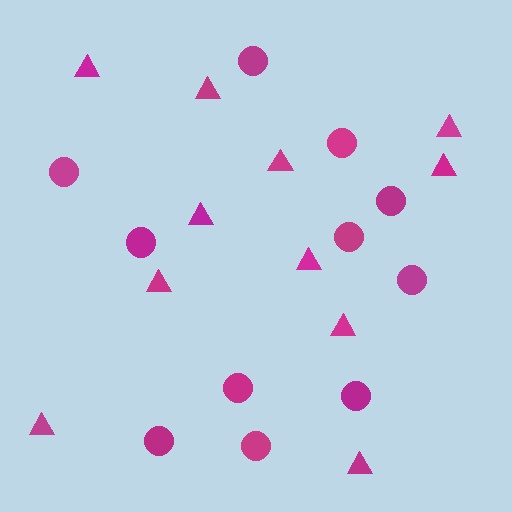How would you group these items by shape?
There are 2 groups: one group of circles (11) and one group of triangles (11).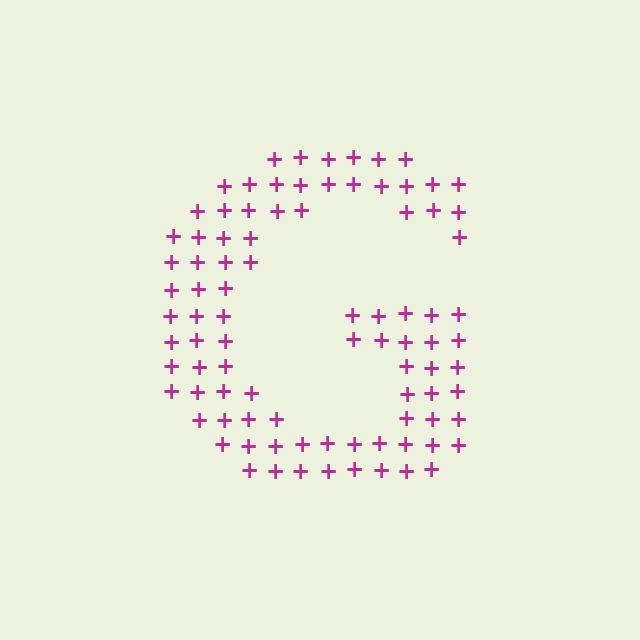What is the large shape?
The large shape is the letter G.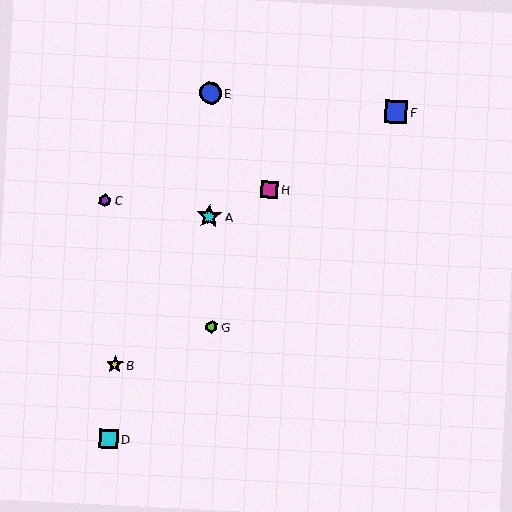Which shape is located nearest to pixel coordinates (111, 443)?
The cyan square (labeled D) at (109, 439) is nearest to that location.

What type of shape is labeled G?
Shape G is a lime hexagon.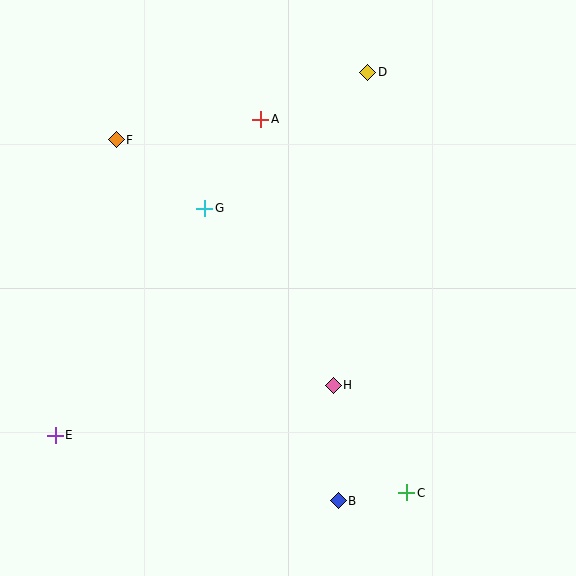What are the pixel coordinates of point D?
Point D is at (368, 72).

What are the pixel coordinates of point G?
Point G is at (205, 208).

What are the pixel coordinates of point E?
Point E is at (55, 435).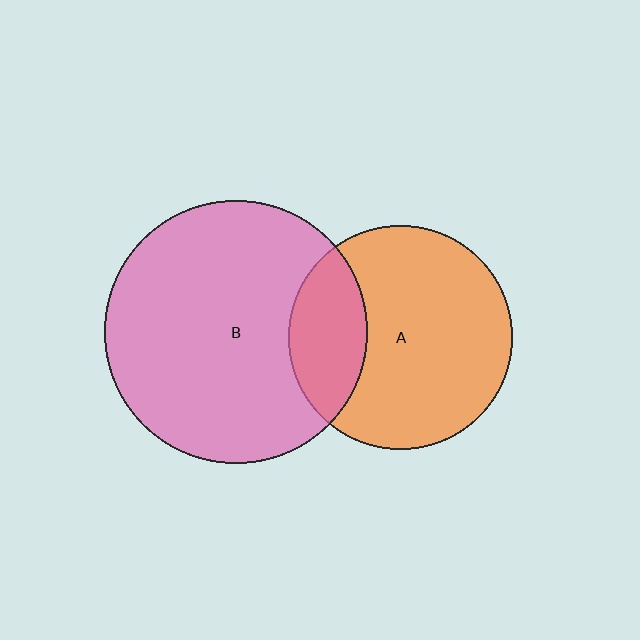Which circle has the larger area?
Circle B (pink).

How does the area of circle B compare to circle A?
Approximately 1.4 times.